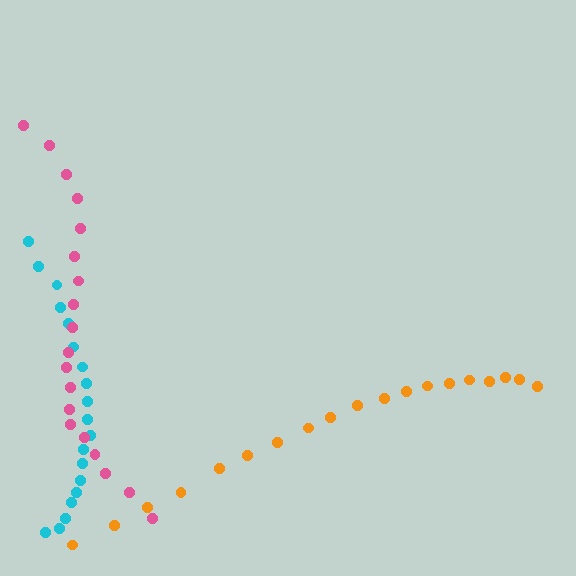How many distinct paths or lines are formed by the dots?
There are 3 distinct paths.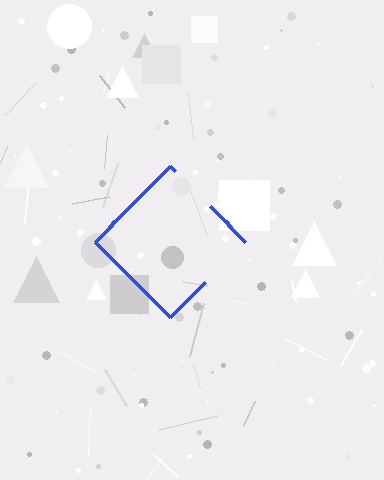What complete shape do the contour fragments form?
The contour fragments form a diamond.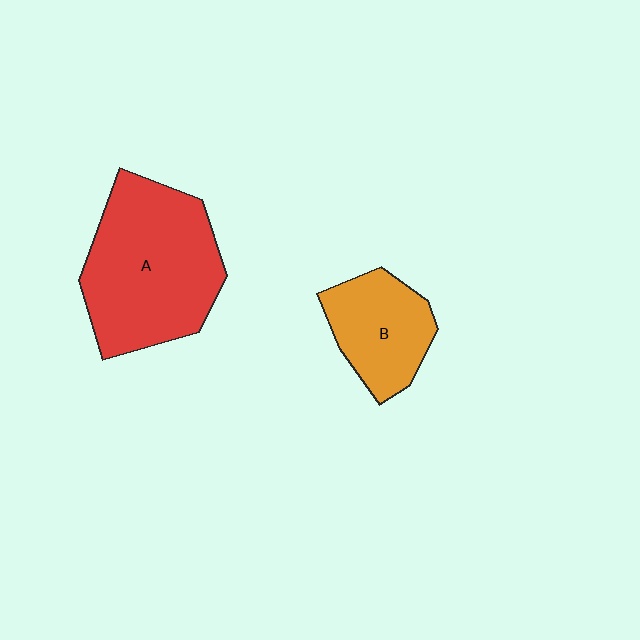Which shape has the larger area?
Shape A (red).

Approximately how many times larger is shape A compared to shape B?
Approximately 1.9 times.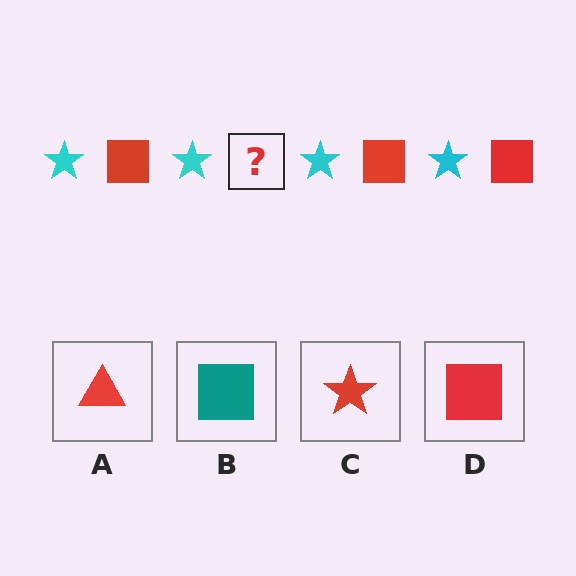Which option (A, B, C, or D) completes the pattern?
D.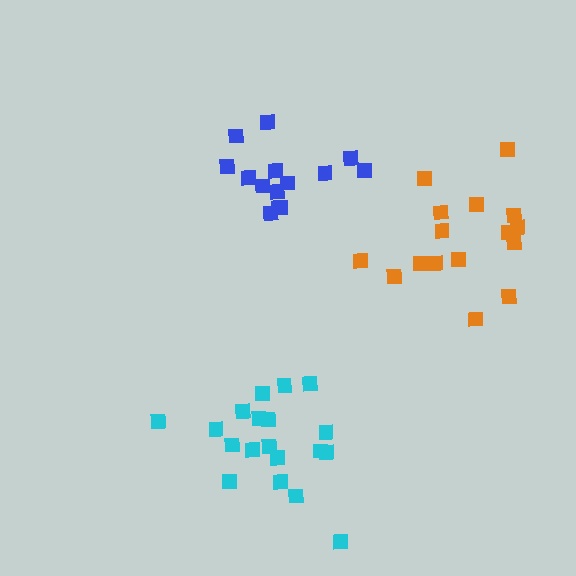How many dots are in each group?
Group 1: 16 dots, Group 2: 19 dots, Group 3: 14 dots (49 total).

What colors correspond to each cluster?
The clusters are colored: orange, cyan, blue.